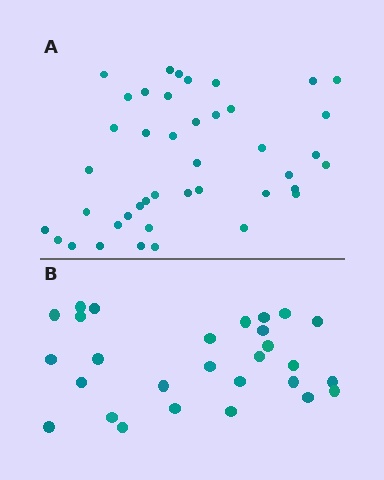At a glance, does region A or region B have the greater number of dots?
Region A (the top region) has more dots.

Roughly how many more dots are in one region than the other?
Region A has approximately 15 more dots than region B.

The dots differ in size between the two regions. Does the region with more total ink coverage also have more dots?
No. Region B has more total ink coverage because its dots are larger, but region A actually contains more individual dots. Total area can be misleading — the number of items is what matters here.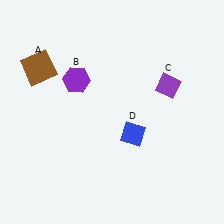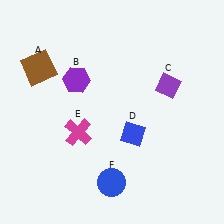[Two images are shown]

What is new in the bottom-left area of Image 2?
A blue circle (F) was added in the bottom-left area of Image 2.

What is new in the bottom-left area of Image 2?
A magenta cross (E) was added in the bottom-left area of Image 2.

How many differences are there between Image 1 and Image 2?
There are 2 differences between the two images.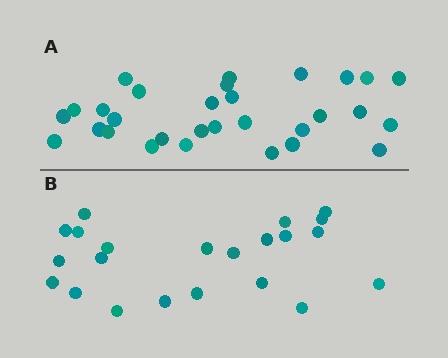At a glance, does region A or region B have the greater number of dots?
Region A (the top region) has more dots.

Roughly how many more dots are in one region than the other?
Region A has roughly 8 or so more dots than region B.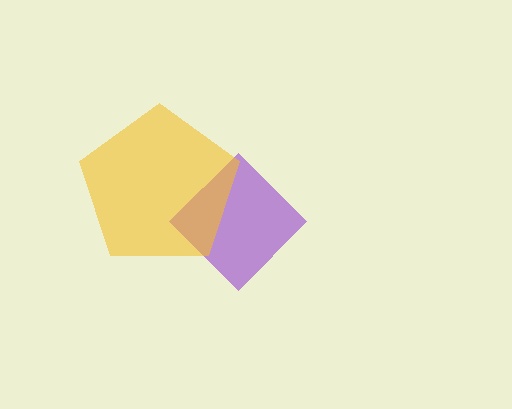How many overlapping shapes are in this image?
There are 2 overlapping shapes in the image.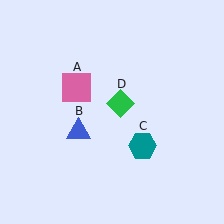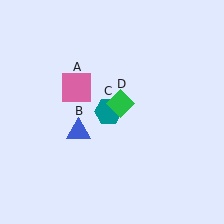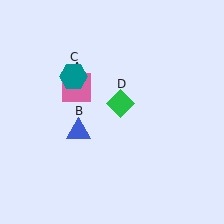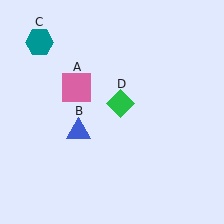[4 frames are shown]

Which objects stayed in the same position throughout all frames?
Pink square (object A) and blue triangle (object B) and green diamond (object D) remained stationary.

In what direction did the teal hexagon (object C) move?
The teal hexagon (object C) moved up and to the left.